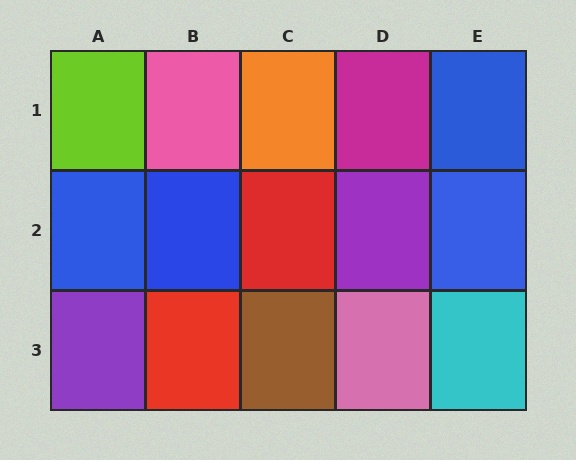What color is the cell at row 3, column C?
Brown.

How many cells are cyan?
1 cell is cyan.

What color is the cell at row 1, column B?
Pink.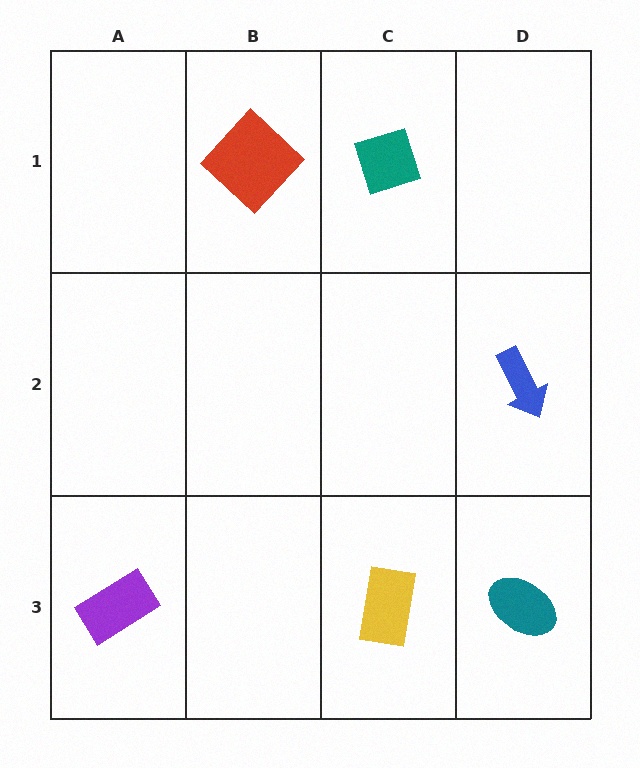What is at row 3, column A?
A purple rectangle.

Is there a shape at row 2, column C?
No, that cell is empty.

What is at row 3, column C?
A yellow rectangle.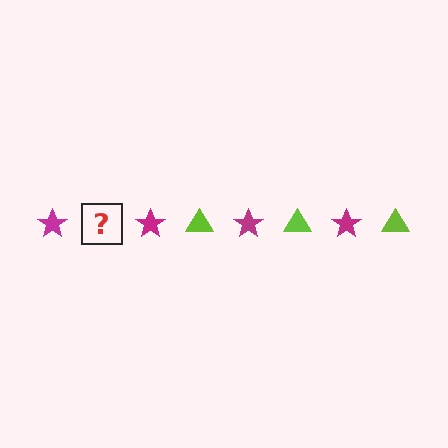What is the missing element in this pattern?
The missing element is a lime triangle.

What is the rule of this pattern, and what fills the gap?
The rule is that the pattern alternates between magenta star and lime triangle. The gap should be filled with a lime triangle.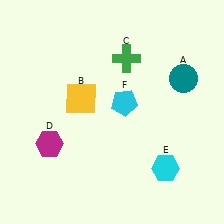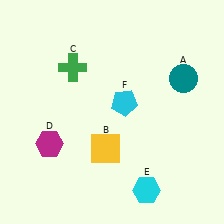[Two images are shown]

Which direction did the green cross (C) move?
The green cross (C) moved left.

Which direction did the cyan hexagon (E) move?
The cyan hexagon (E) moved down.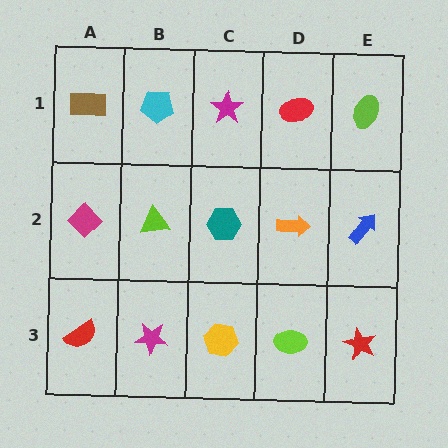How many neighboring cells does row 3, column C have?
3.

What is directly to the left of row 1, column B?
A brown rectangle.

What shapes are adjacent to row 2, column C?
A magenta star (row 1, column C), a yellow hexagon (row 3, column C), a lime triangle (row 2, column B), an orange arrow (row 2, column D).